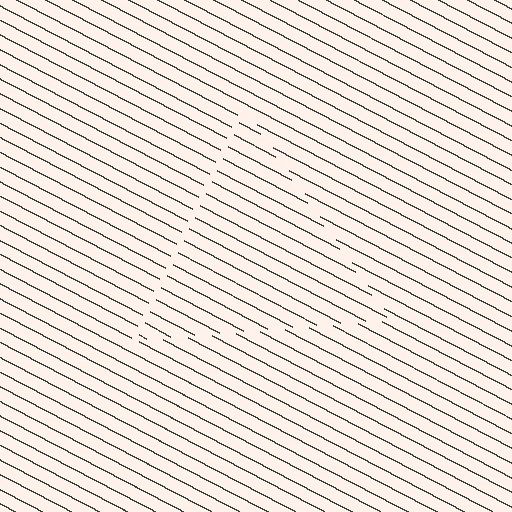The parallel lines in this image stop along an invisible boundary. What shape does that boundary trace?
An illusory triangle. The interior of the shape contains the same grating, shifted by half a period — the contour is defined by the phase discontinuity where line-ends from the inner and outer gratings abut.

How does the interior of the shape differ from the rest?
The interior of the shape contains the same grating, shifted by half a period — the contour is defined by the phase discontinuity where line-ends from the inner and outer gratings abut.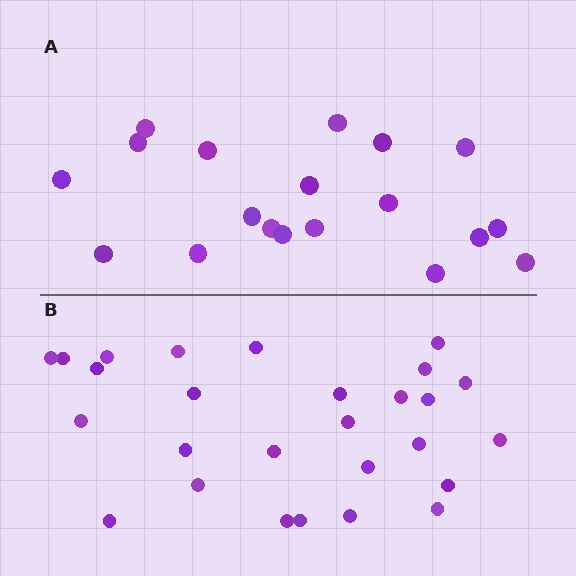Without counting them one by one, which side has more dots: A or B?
Region B (the bottom region) has more dots.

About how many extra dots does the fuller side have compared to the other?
Region B has roughly 8 or so more dots than region A.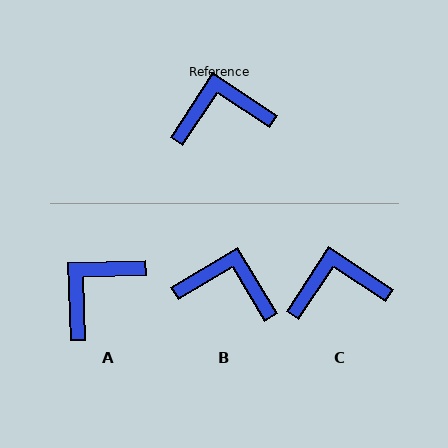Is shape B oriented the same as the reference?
No, it is off by about 26 degrees.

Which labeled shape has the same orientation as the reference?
C.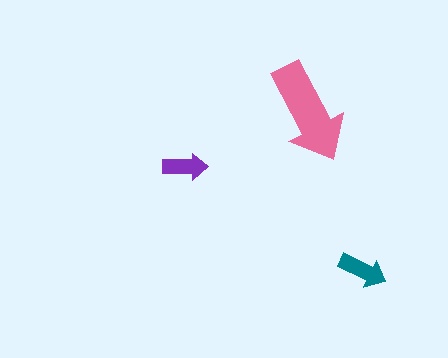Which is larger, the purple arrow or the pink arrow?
The pink one.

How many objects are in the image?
There are 3 objects in the image.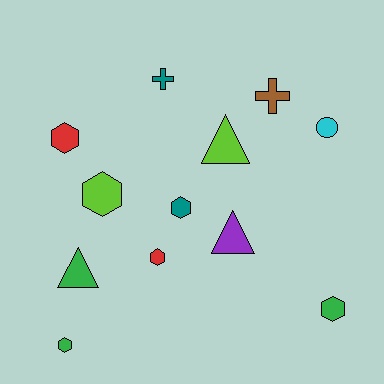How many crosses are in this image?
There are 2 crosses.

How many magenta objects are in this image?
There are no magenta objects.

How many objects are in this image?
There are 12 objects.